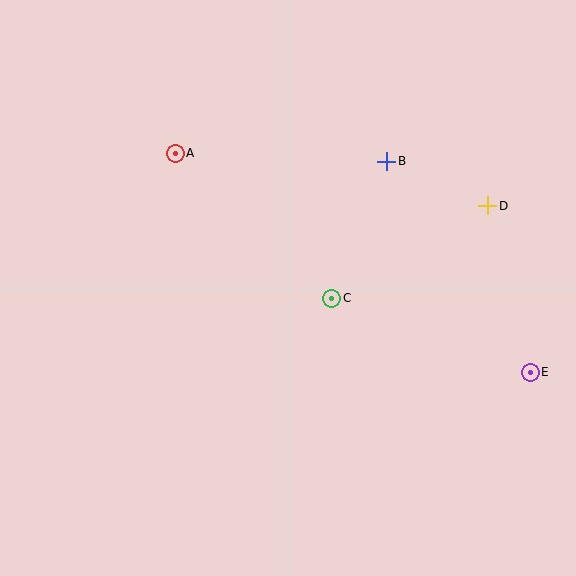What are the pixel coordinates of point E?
Point E is at (530, 372).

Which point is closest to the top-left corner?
Point A is closest to the top-left corner.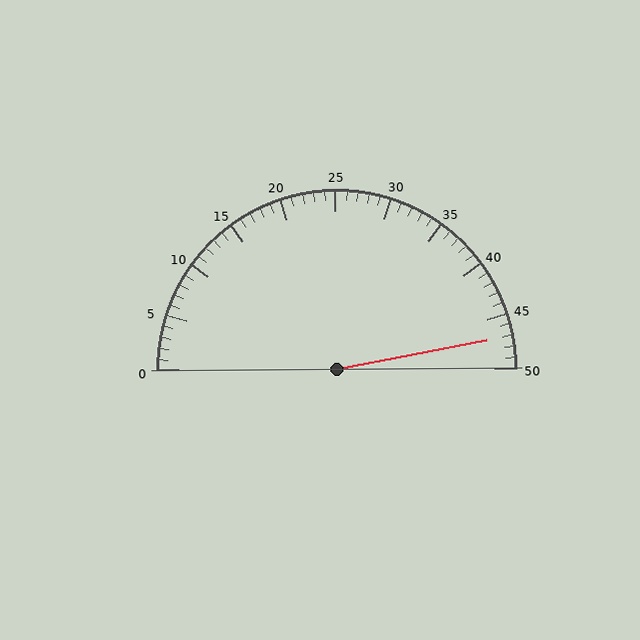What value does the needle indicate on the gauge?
The needle indicates approximately 47.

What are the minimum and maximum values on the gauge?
The gauge ranges from 0 to 50.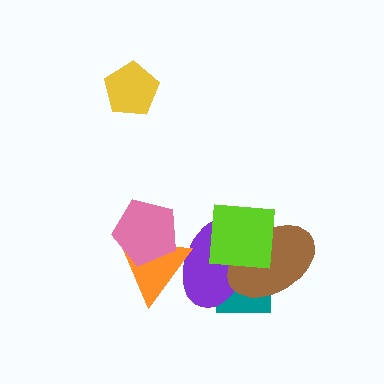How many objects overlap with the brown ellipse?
3 objects overlap with the brown ellipse.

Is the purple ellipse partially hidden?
Yes, it is partially covered by another shape.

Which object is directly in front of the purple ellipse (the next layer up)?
The brown ellipse is directly in front of the purple ellipse.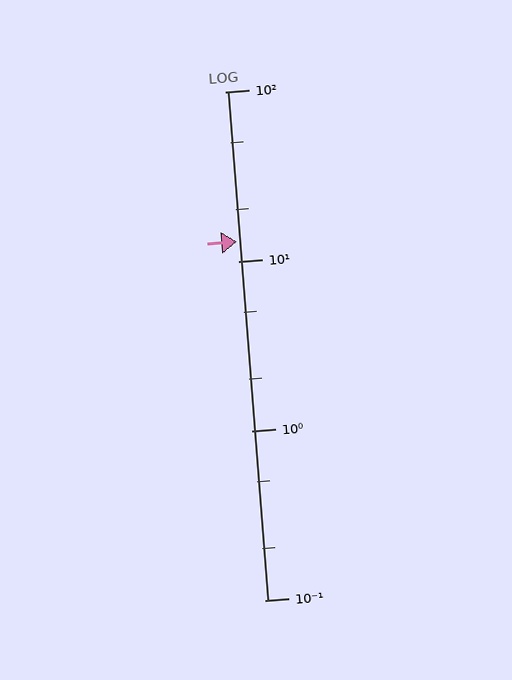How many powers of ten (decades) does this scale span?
The scale spans 3 decades, from 0.1 to 100.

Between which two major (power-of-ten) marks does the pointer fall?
The pointer is between 10 and 100.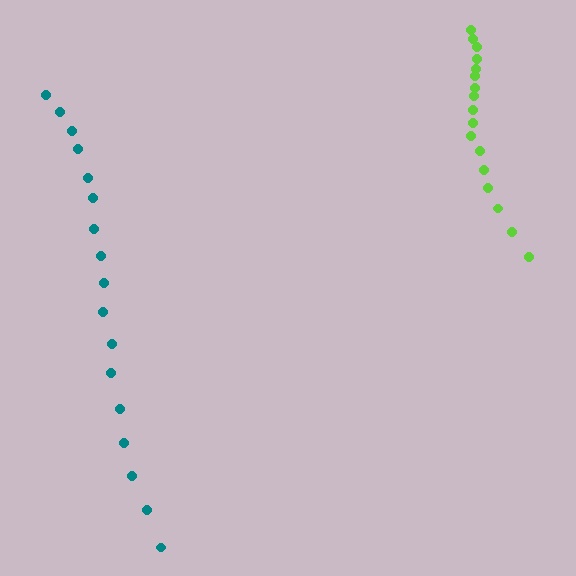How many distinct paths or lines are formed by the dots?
There are 2 distinct paths.